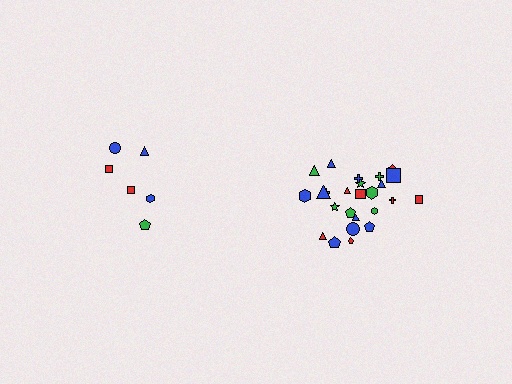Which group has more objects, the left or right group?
The right group.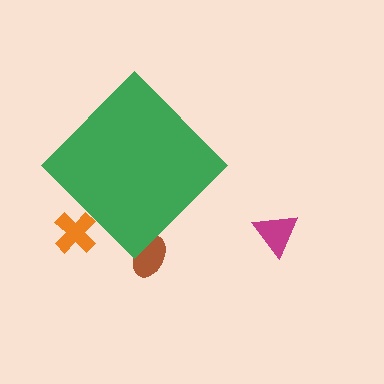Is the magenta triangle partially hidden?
No, the magenta triangle is fully visible.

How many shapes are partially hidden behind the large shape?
2 shapes are partially hidden.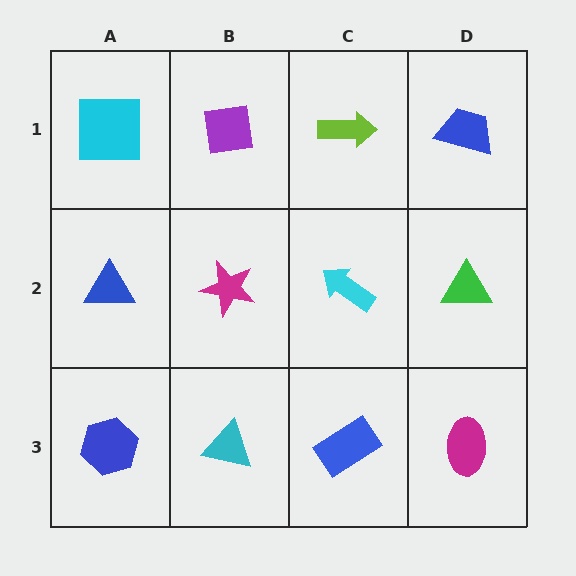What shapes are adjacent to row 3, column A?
A blue triangle (row 2, column A), a cyan triangle (row 3, column B).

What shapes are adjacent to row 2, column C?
A lime arrow (row 1, column C), a blue rectangle (row 3, column C), a magenta star (row 2, column B), a green triangle (row 2, column D).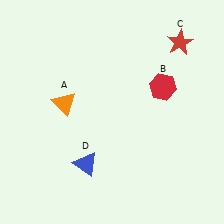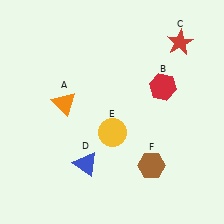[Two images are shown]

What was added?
A yellow circle (E), a brown hexagon (F) were added in Image 2.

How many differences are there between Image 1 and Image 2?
There are 2 differences between the two images.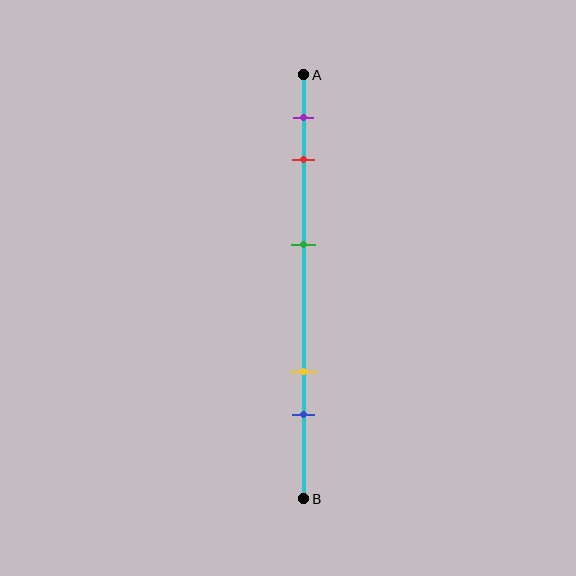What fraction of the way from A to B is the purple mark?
The purple mark is approximately 10% (0.1) of the way from A to B.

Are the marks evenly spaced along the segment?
No, the marks are not evenly spaced.